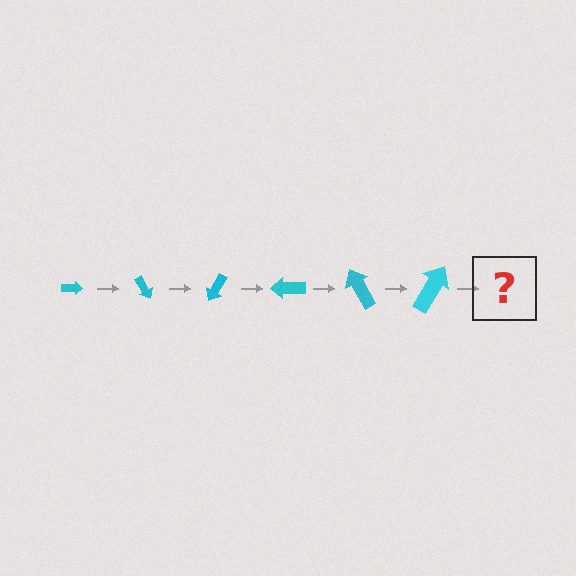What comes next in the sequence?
The next element should be an arrow, larger than the previous one and rotated 360 degrees from the start.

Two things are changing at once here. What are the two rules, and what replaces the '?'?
The two rules are that the arrow grows larger each step and it rotates 60 degrees each step. The '?' should be an arrow, larger than the previous one and rotated 360 degrees from the start.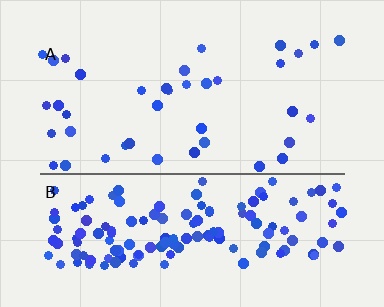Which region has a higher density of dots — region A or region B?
B (the bottom).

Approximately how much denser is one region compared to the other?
Approximately 3.8× — region B over region A.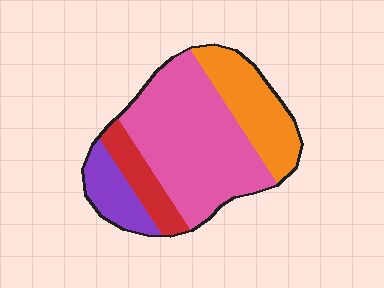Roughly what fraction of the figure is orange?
Orange takes up about one quarter (1/4) of the figure.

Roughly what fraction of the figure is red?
Red covers 12% of the figure.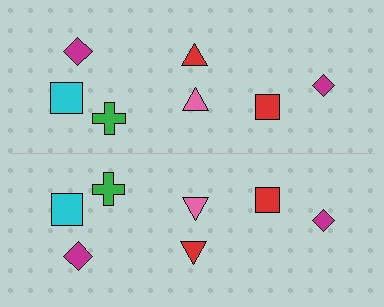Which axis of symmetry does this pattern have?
The pattern has a horizontal axis of symmetry running through the center of the image.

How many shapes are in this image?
There are 14 shapes in this image.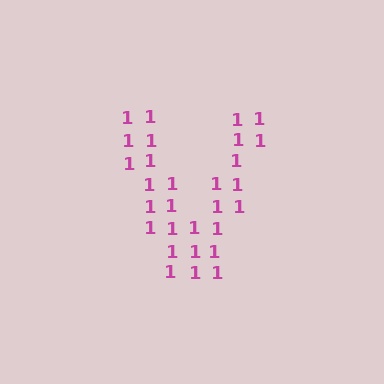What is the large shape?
The large shape is the letter V.